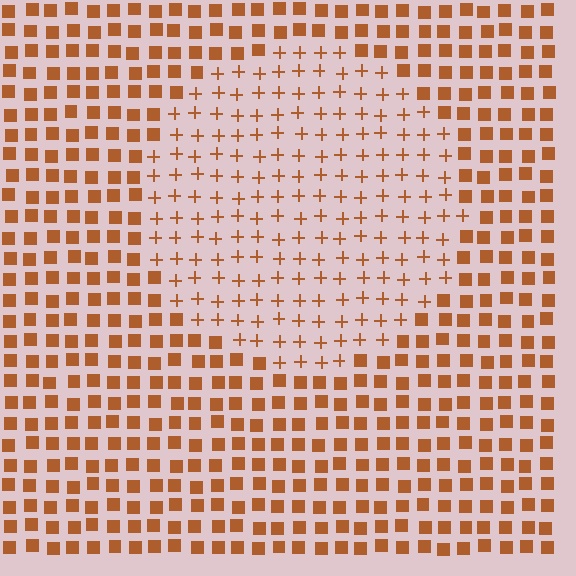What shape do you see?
I see a circle.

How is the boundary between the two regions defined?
The boundary is defined by a change in element shape: plus signs inside vs. squares outside. All elements share the same color and spacing.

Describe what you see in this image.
The image is filled with small brown elements arranged in a uniform grid. A circle-shaped region contains plus signs, while the surrounding area contains squares. The boundary is defined purely by the change in element shape.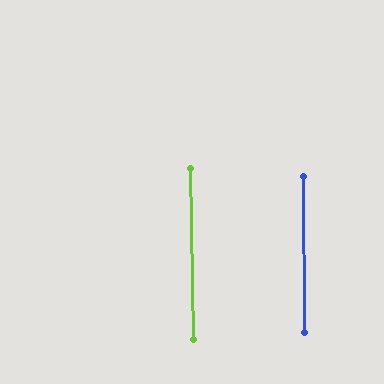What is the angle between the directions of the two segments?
Approximately 1 degree.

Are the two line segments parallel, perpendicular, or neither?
Parallel — their directions differ by only 0.6°.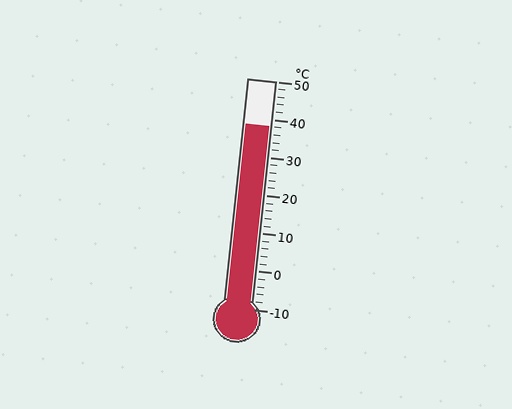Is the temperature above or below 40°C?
The temperature is below 40°C.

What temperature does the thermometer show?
The thermometer shows approximately 38°C.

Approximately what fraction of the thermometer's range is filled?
The thermometer is filled to approximately 80% of its range.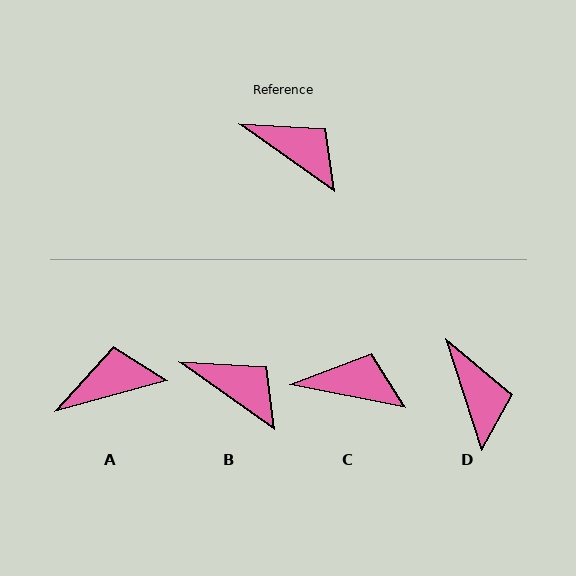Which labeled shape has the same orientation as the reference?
B.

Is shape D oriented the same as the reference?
No, it is off by about 37 degrees.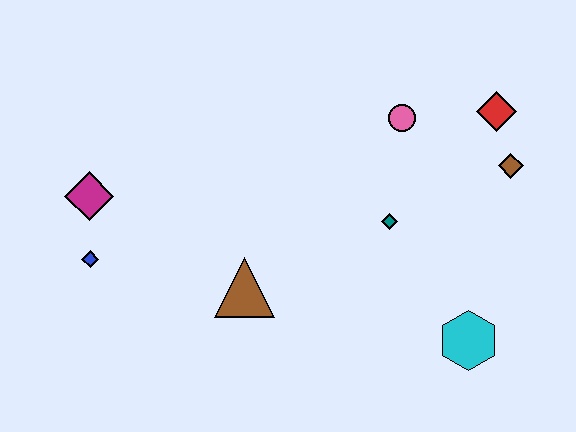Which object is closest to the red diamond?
The brown diamond is closest to the red diamond.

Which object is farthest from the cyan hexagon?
The magenta diamond is farthest from the cyan hexagon.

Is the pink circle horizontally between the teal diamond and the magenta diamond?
No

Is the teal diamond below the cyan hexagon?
No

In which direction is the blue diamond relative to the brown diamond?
The blue diamond is to the left of the brown diamond.